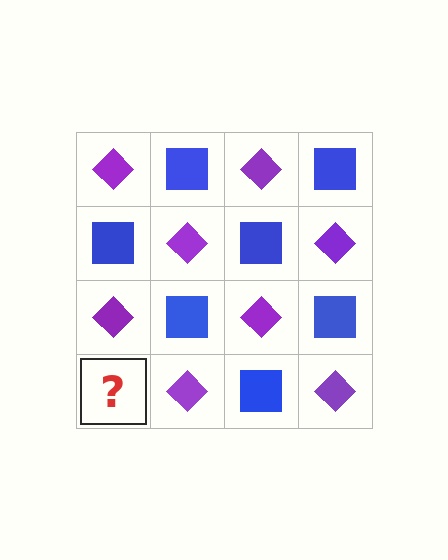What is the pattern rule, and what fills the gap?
The rule is that it alternates purple diamond and blue square in a checkerboard pattern. The gap should be filled with a blue square.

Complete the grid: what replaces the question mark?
The question mark should be replaced with a blue square.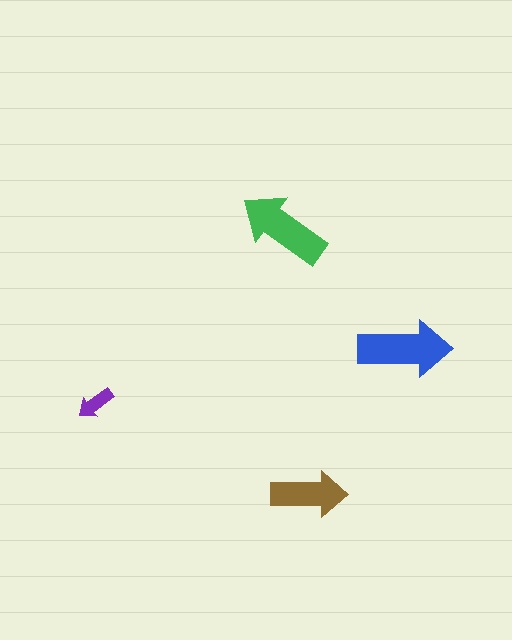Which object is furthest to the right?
The blue arrow is rightmost.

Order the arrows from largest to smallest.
the blue one, the green one, the brown one, the purple one.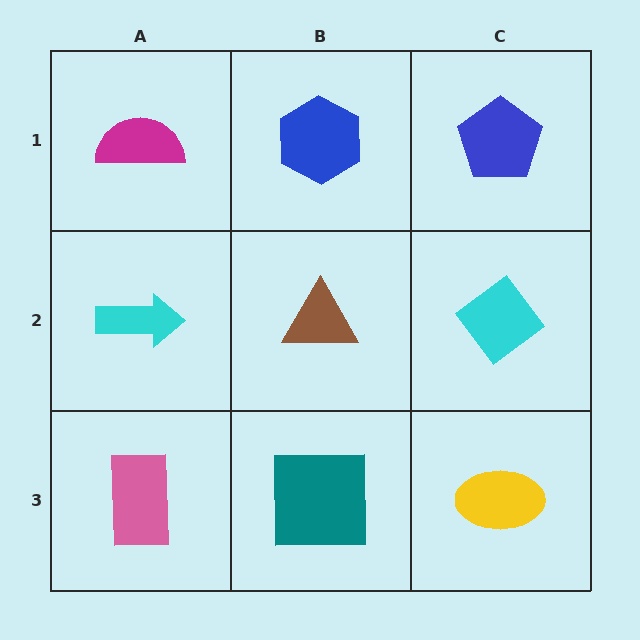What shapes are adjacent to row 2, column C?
A blue pentagon (row 1, column C), a yellow ellipse (row 3, column C), a brown triangle (row 2, column B).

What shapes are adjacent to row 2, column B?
A blue hexagon (row 1, column B), a teal square (row 3, column B), a cyan arrow (row 2, column A), a cyan diamond (row 2, column C).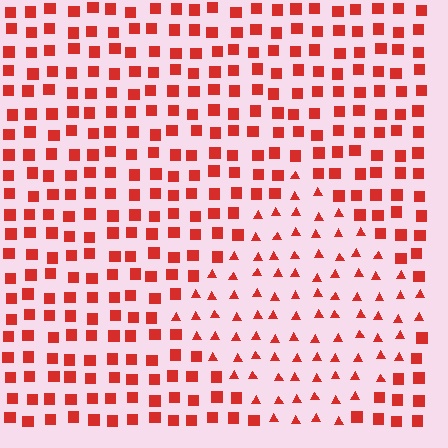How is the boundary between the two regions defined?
The boundary is defined by a change in element shape: triangles inside vs. squares outside. All elements share the same color and spacing.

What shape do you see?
I see a diamond.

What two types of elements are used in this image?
The image uses triangles inside the diamond region and squares outside it.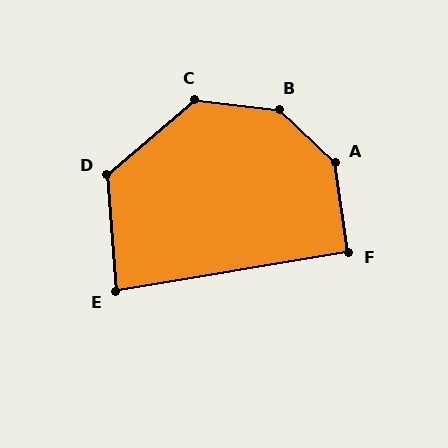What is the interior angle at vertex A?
Approximately 141 degrees (obtuse).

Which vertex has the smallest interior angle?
E, at approximately 85 degrees.